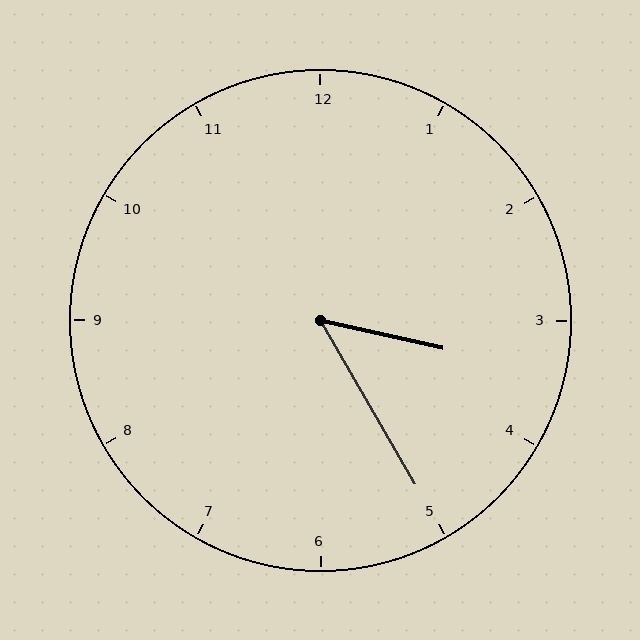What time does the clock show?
3:25.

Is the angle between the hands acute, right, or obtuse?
It is acute.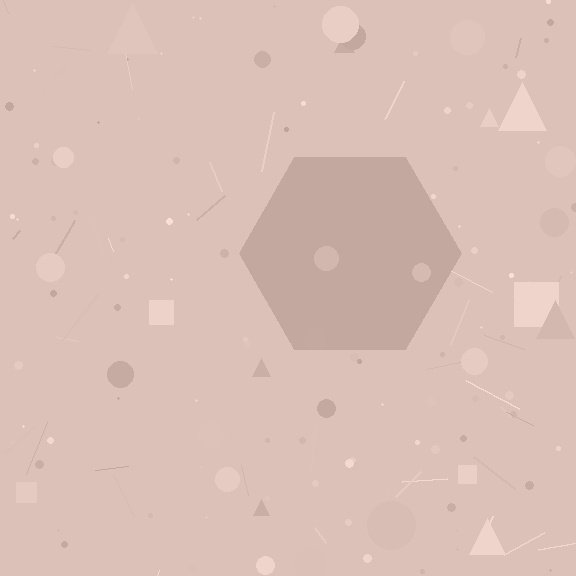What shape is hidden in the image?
A hexagon is hidden in the image.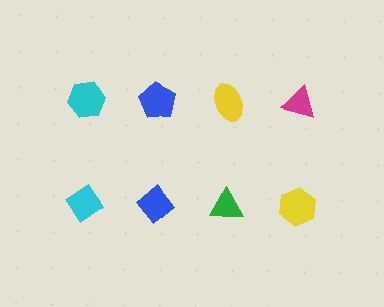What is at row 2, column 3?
A green triangle.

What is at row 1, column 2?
A blue pentagon.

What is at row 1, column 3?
A yellow ellipse.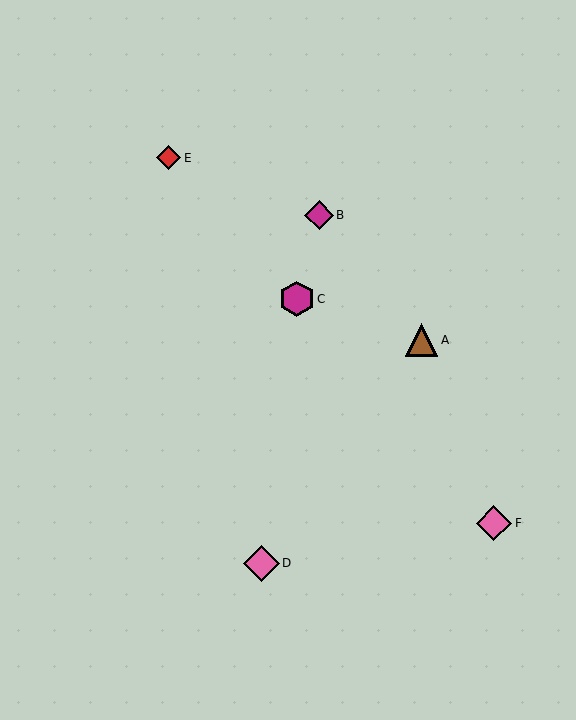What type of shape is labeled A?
Shape A is a brown triangle.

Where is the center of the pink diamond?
The center of the pink diamond is at (494, 523).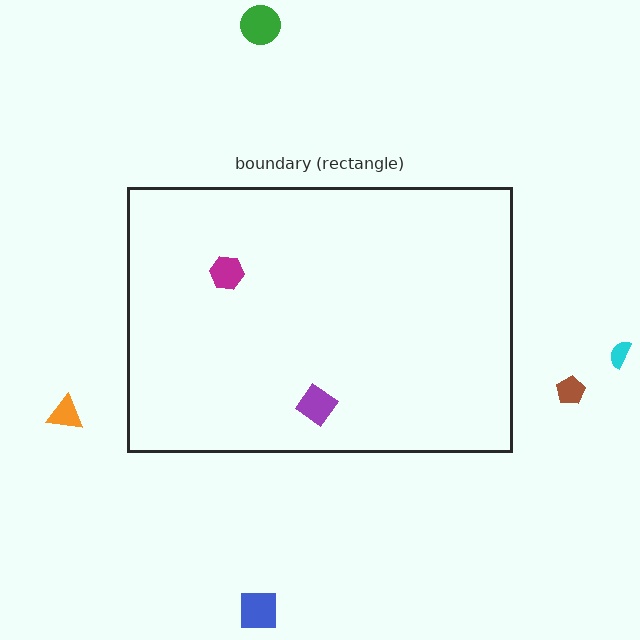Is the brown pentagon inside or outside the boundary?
Outside.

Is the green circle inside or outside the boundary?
Outside.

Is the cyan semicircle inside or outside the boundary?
Outside.